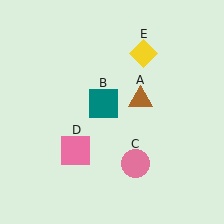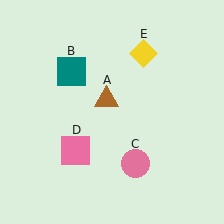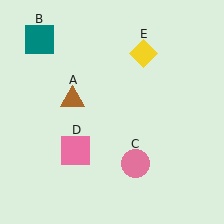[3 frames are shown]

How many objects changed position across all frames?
2 objects changed position: brown triangle (object A), teal square (object B).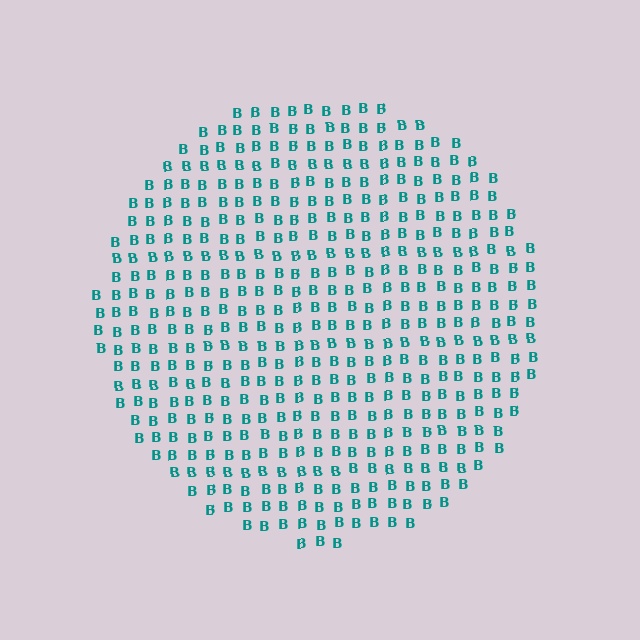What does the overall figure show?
The overall figure shows a circle.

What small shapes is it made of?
It is made of small letter B's.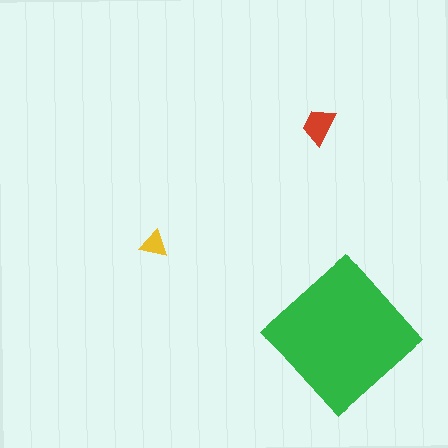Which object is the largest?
The green diamond.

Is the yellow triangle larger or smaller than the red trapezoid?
Smaller.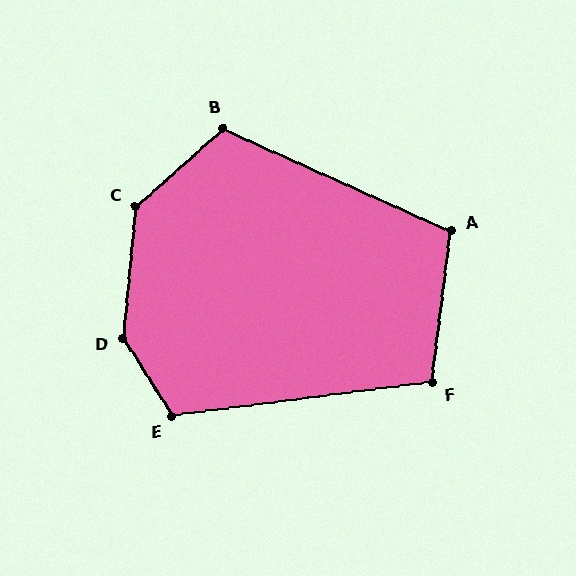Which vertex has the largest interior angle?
D, at approximately 142 degrees.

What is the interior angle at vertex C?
Approximately 138 degrees (obtuse).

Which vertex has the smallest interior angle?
F, at approximately 104 degrees.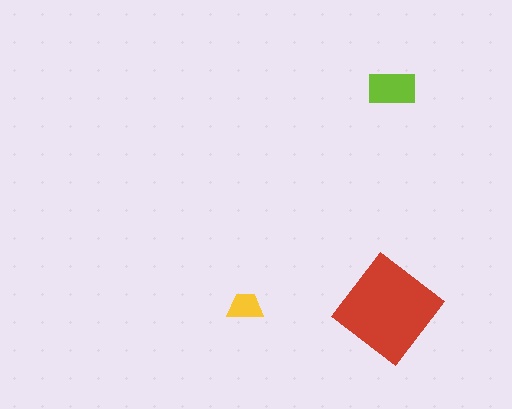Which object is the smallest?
The yellow trapezoid.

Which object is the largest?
The red diamond.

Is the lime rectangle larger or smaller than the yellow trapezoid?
Larger.